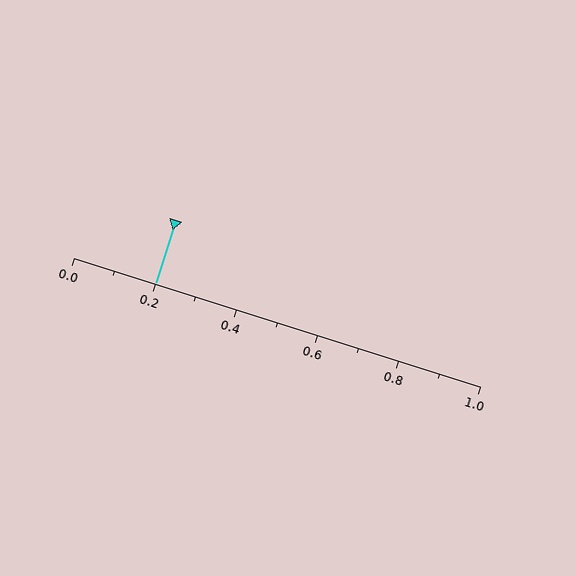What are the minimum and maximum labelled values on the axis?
The axis runs from 0.0 to 1.0.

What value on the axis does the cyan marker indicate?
The marker indicates approximately 0.2.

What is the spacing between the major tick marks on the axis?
The major ticks are spaced 0.2 apart.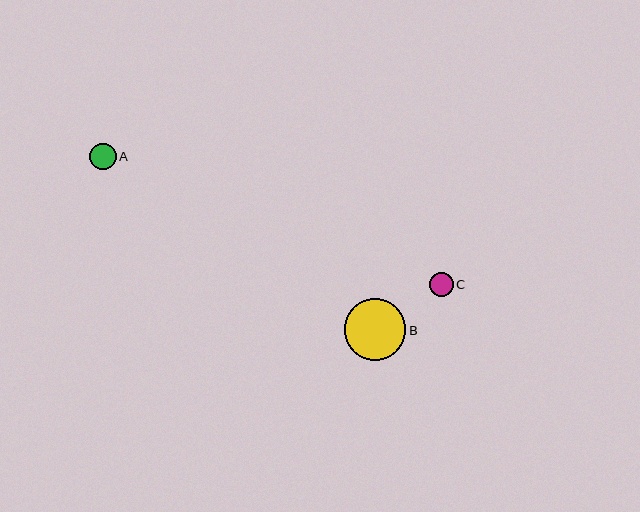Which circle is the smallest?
Circle C is the smallest with a size of approximately 24 pixels.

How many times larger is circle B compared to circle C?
Circle B is approximately 2.6 times the size of circle C.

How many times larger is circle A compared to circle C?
Circle A is approximately 1.1 times the size of circle C.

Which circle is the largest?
Circle B is the largest with a size of approximately 61 pixels.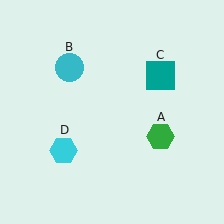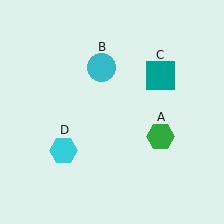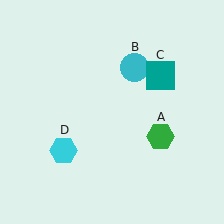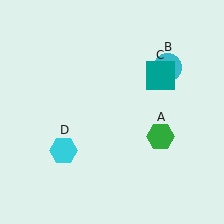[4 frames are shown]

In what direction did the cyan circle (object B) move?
The cyan circle (object B) moved right.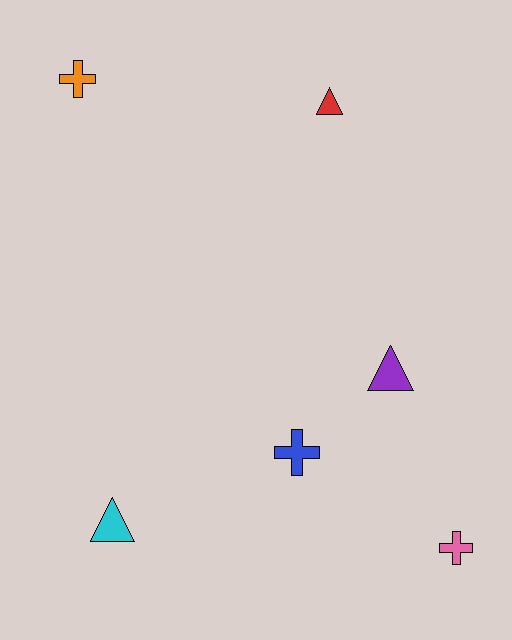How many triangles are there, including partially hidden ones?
There are 3 triangles.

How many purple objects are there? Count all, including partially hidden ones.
There is 1 purple object.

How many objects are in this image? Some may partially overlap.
There are 6 objects.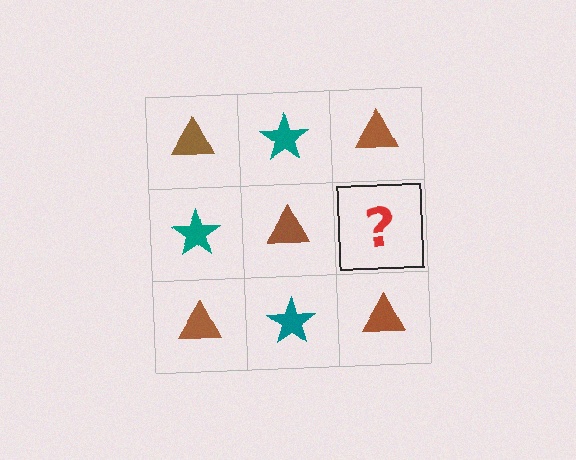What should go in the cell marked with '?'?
The missing cell should contain a teal star.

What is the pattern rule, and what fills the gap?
The rule is that it alternates brown triangle and teal star in a checkerboard pattern. The gap should be filled with a teal star.